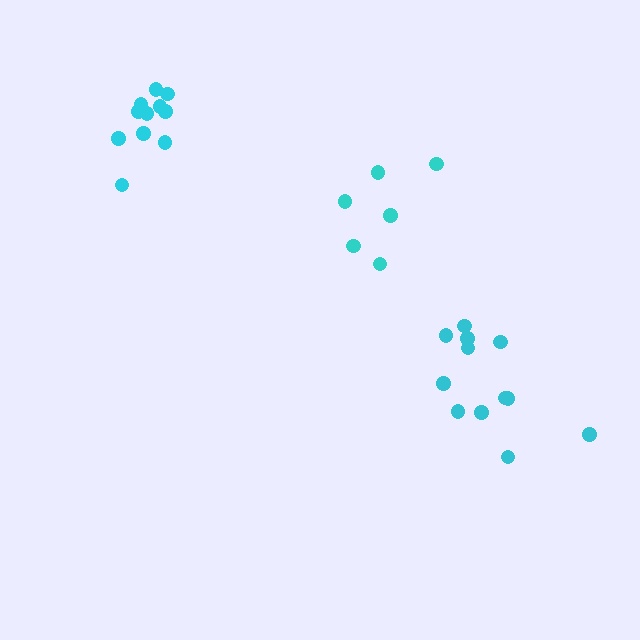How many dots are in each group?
Group 1: 12 dots, Group 2: 11 dots, Group 3: 6 dots (29 total).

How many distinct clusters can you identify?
There are 3 distinct clusters.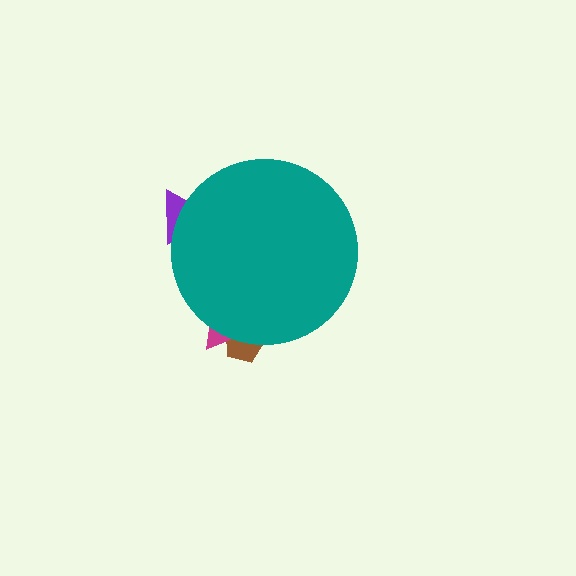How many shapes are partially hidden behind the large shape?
3 shapes are partially hidden.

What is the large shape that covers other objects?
A teal circle.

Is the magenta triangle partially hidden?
Yes, the magenta triangle is partially hidden behind the teal circle.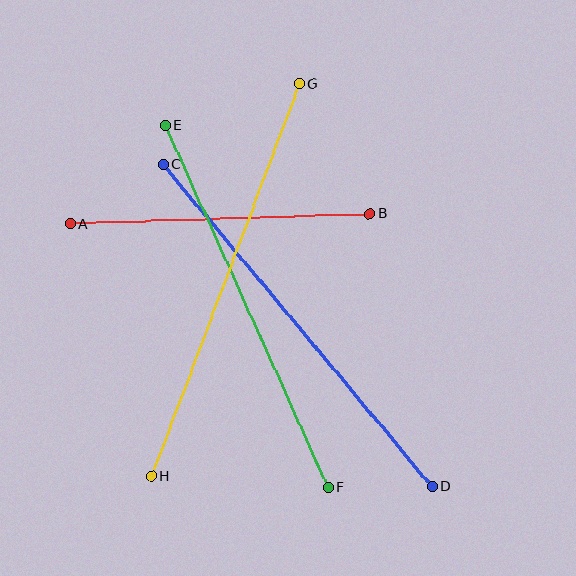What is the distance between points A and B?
The distance is approximately 299 pixels.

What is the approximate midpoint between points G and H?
The midpoint is at approximately (225, 280) pixels.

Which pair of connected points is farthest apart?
Points C and D are farthest apart.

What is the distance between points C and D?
The distance is approximately 420 pixels.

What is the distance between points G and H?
The distance is approximately 419 pixels.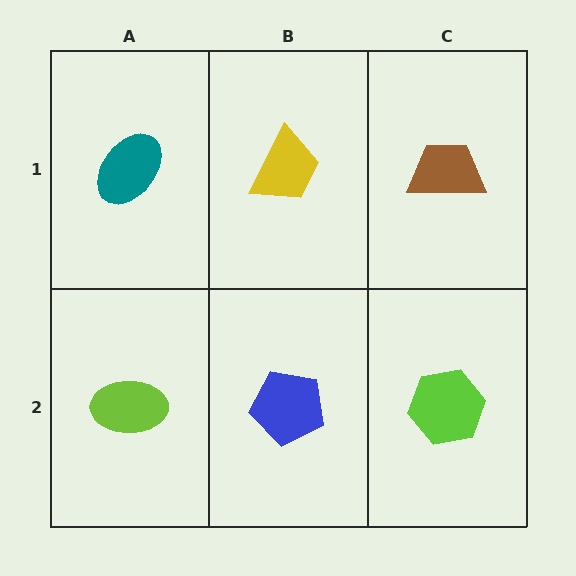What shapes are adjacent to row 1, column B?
A blue pentagon (row 2, column B), a teal ellipse (row 1, column A), a brown trapezoid (row 1, column C).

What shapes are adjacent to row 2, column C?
A brown trapezoid (row 1, column C), a blue pentagon (row 2, column B).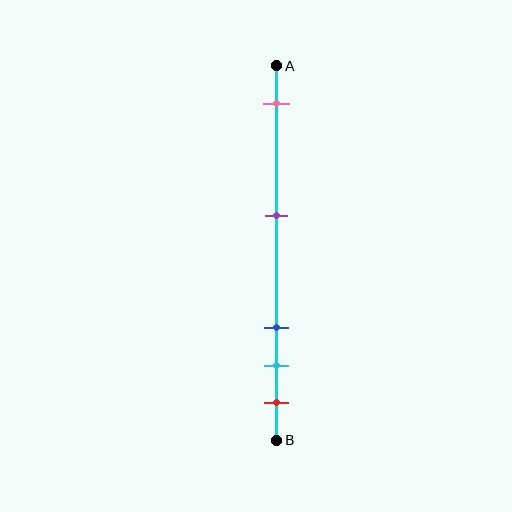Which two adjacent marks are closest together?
The cyan and red marks are the closest adjacent pair.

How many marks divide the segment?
There are 5 marks dividing the segment.